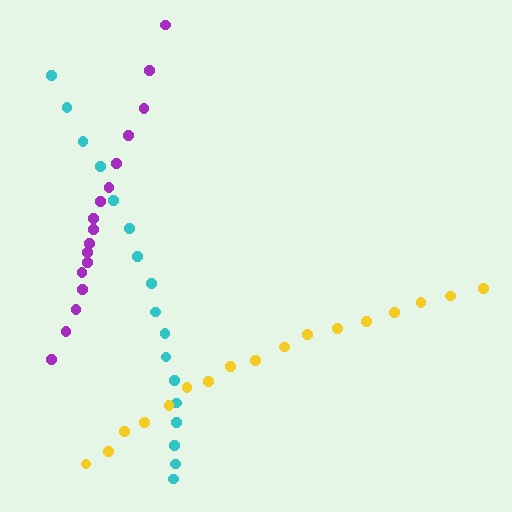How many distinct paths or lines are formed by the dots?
There are 3 distinct paths.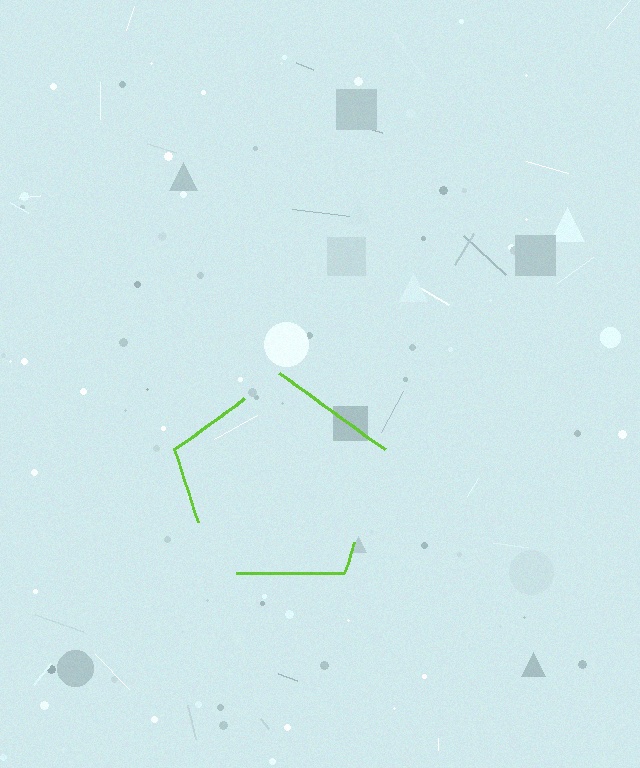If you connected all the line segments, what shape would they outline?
They would outline a pentagon.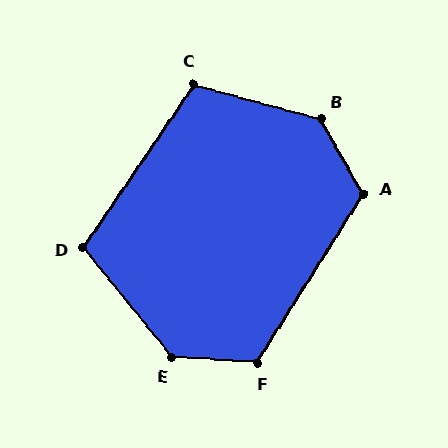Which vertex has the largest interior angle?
B, at approximately 135 degrees.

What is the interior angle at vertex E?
Approximately 133 degrees (obtuse).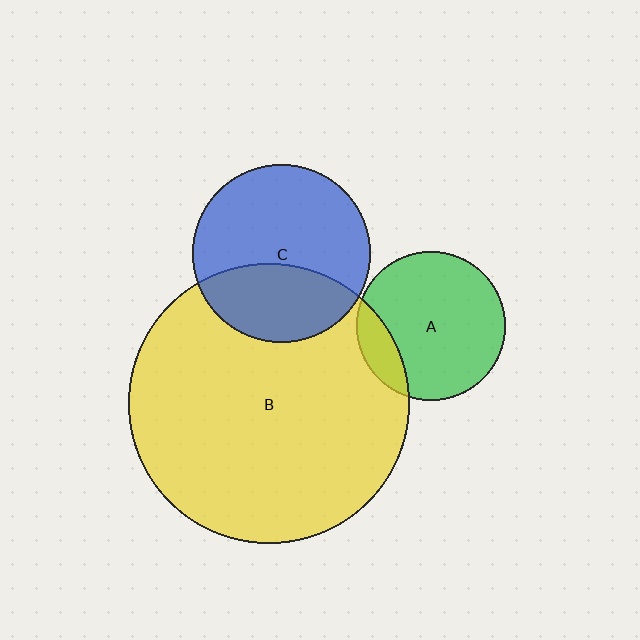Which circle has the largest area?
Circle B (yellow).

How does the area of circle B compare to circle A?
Approximately 3.6 times.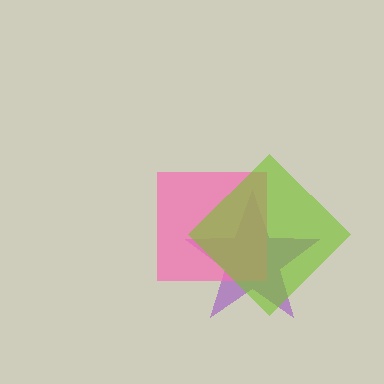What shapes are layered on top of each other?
The layered shapes are: a purple star, a pink square, a lime diamond.